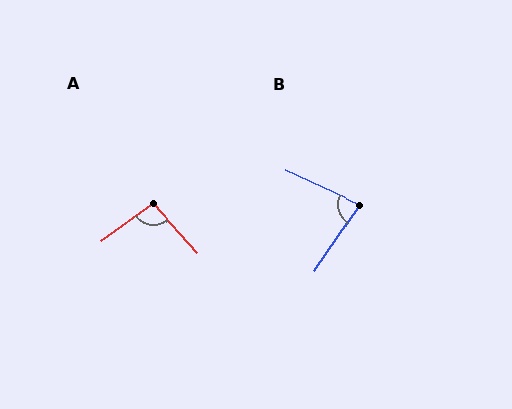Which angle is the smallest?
B, at approximately 81 degrees.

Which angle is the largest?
A, at approximately 96 degrees.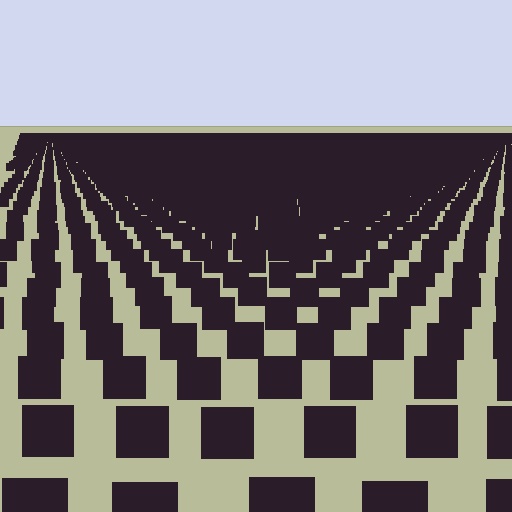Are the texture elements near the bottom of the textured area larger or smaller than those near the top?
Larger. Near the bottom, elements are closer to the viewer and appear at a bigger on-screen size.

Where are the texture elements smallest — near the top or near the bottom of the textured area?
Near the top.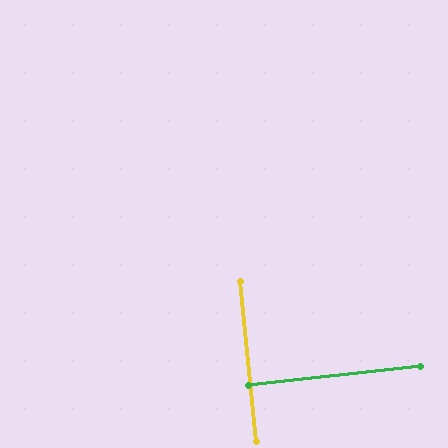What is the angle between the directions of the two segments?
Approximately 89 degrees.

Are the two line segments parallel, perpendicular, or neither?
Perpendicular — they meet at approximately 89°.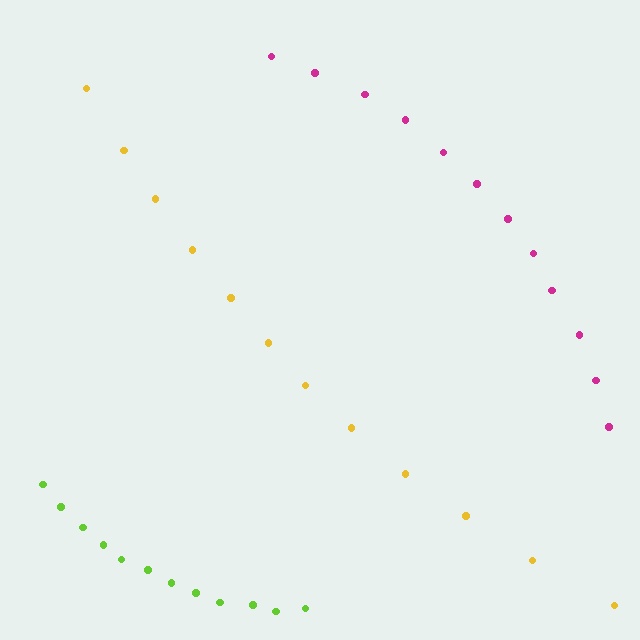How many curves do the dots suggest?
There are 3 distinct paths.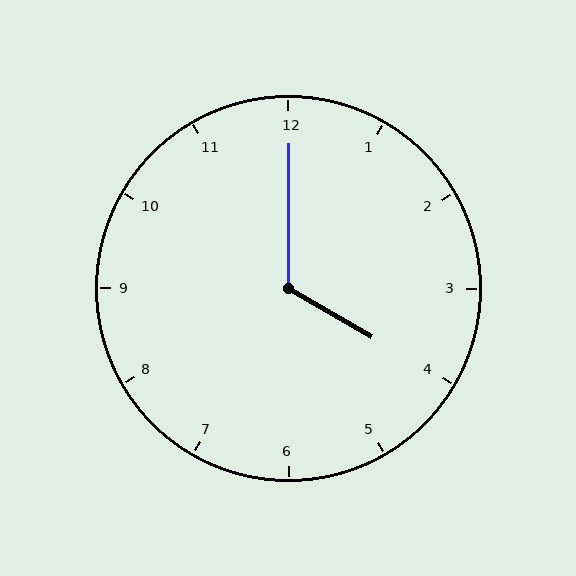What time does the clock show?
4:00.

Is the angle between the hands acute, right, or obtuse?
It is obtuse.